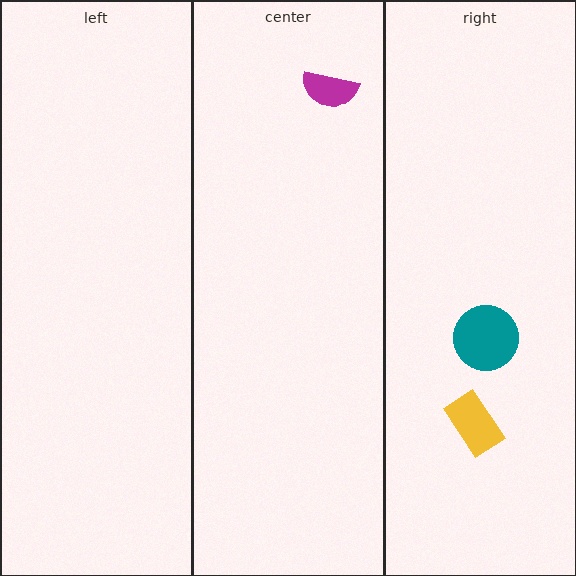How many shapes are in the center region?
1.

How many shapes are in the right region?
2.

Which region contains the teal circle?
The right region.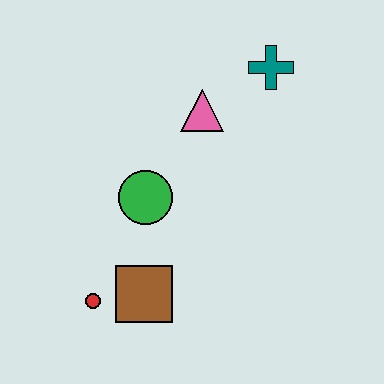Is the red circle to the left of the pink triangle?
Yes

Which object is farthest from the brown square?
The teal cross is farthest from the brown square.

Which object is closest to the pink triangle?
The teal cross is closest to the pink triangle.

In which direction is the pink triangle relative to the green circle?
The pink triangle is above the green circle.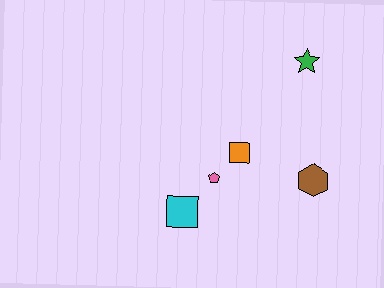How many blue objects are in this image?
There are no blue objects.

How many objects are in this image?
There are 5 objects.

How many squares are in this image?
There are 2 squares.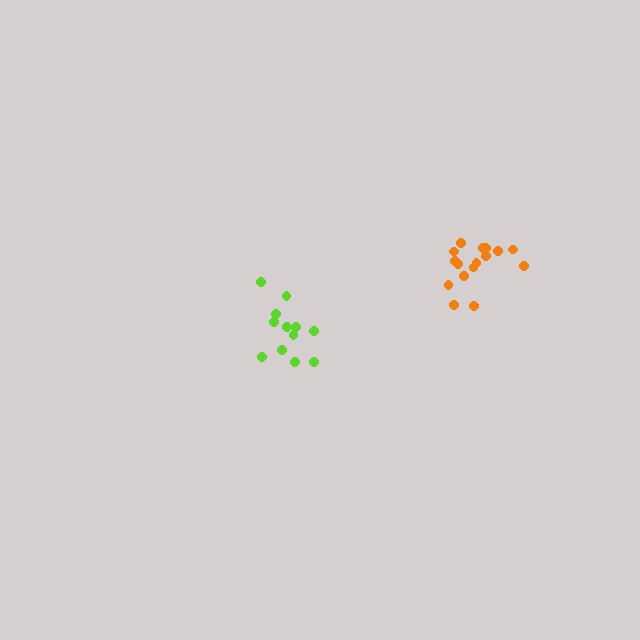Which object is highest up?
The orange cluster is topmost.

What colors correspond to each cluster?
The clusters are colored: lime, orange.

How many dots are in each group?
Group 1: 12 dots, Group 2: 16 dots (28 total).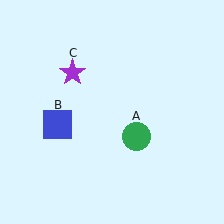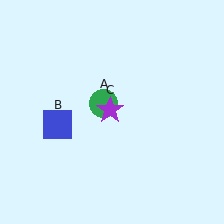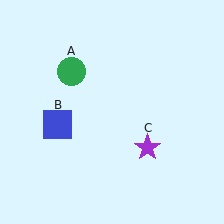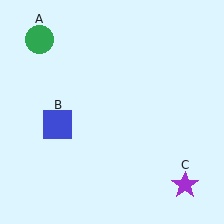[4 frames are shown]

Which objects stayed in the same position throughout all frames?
Blue square (object B) remained stationary.